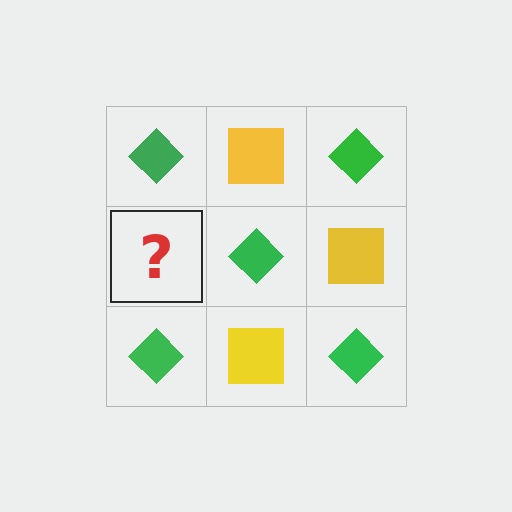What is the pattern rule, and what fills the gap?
The rule is that it alternates green diamond and yellow square in a checkerboard pattern. The gap should be filled with a yellow square.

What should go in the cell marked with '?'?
The missing cell should contain a yellow square.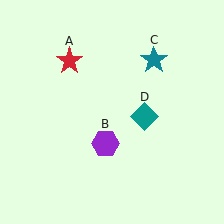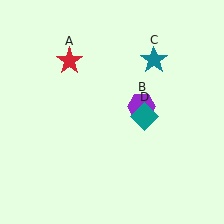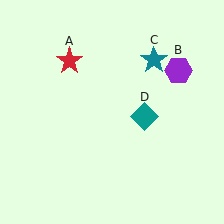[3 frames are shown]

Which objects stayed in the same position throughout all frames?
Red star (object A) and teal star (object C) and teal diamond (object D) remained stationary.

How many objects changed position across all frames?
1 object changed position: purple hexagon (object B).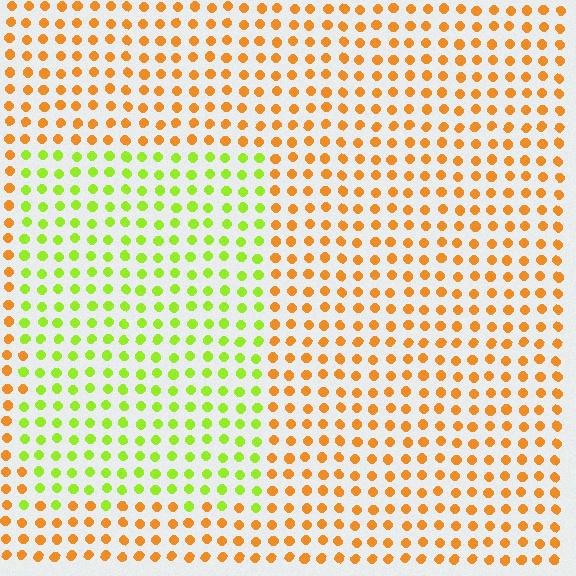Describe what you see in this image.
The image is filled with small orange elements in a uniform arrangement. A rectangle-shaped region is visible where the elements are tinted to a slightly different hue, forming a subtle color boundary.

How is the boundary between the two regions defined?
The boundary is defined purely by a slight shift in hue (about 56 degrees). Spacing, size, and orientation are identical on both sides.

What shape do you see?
I see a rectangle.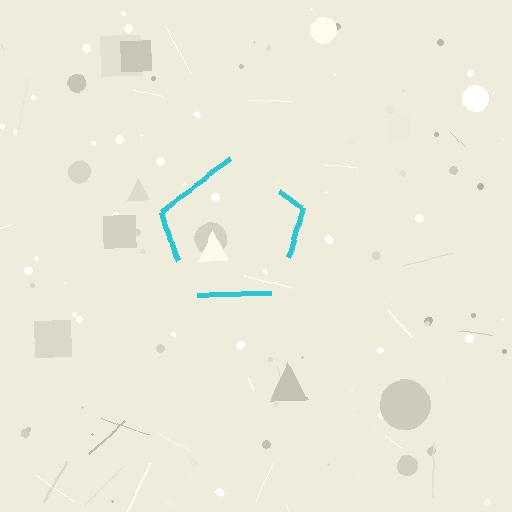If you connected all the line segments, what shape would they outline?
They would outline a pentagon.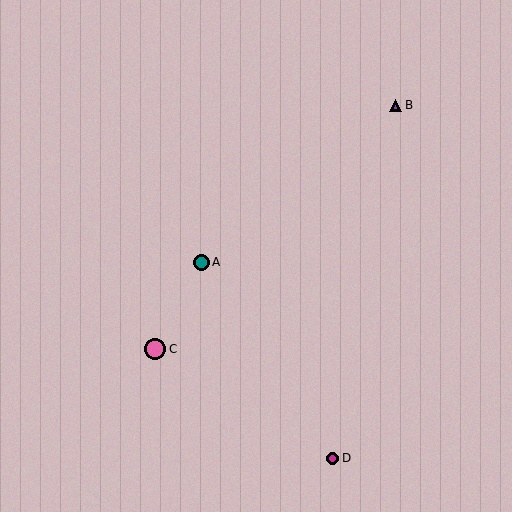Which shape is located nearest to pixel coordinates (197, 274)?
The teal circle (labeled A) at (202, 262) is nearest to that location.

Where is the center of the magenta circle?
The center of the magenta circle is at (333, 458).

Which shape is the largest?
The pink circle (labeled C) is the largest.